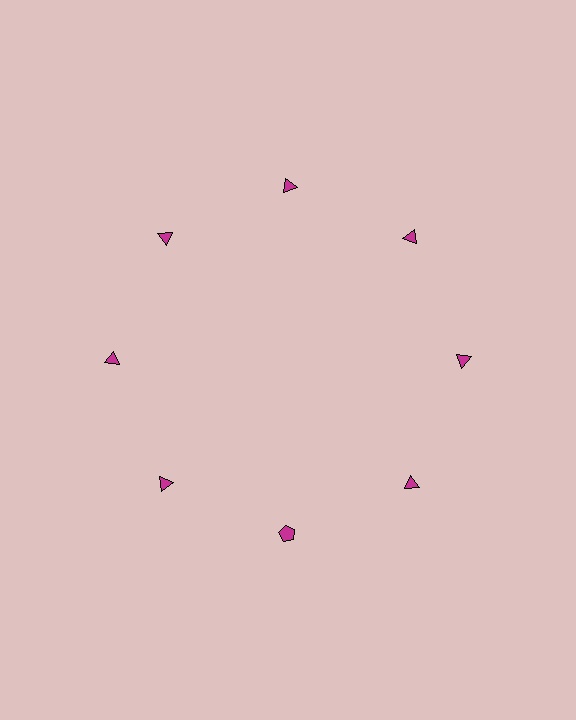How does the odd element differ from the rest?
It has a different shape: pentagon instead of triangle.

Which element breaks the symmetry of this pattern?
The magenta pentagon at roughly the 6 o'clock position breaks the symmetry. All other shapes are magenta triangles.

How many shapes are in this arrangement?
There are 8 shapes arranged in a ring pattern.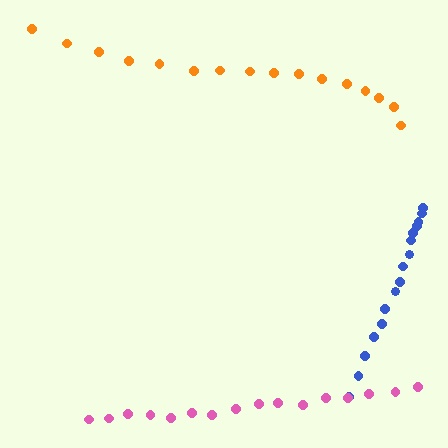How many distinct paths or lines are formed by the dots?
There are 3 distinct paths.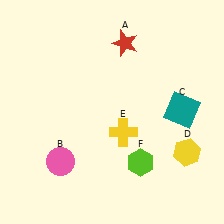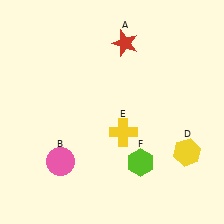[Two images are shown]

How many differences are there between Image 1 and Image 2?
There is 1 difference between the two images.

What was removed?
The teal square (C) was removed in Image 2.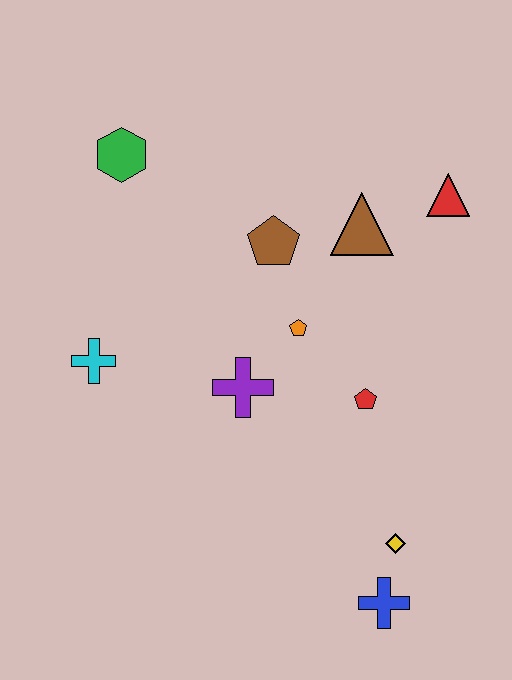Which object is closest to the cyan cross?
The purple cross is closest to the cyan cross.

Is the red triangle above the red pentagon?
Yes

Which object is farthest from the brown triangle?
The blue cross is farthest from the brown triangle.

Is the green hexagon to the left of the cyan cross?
No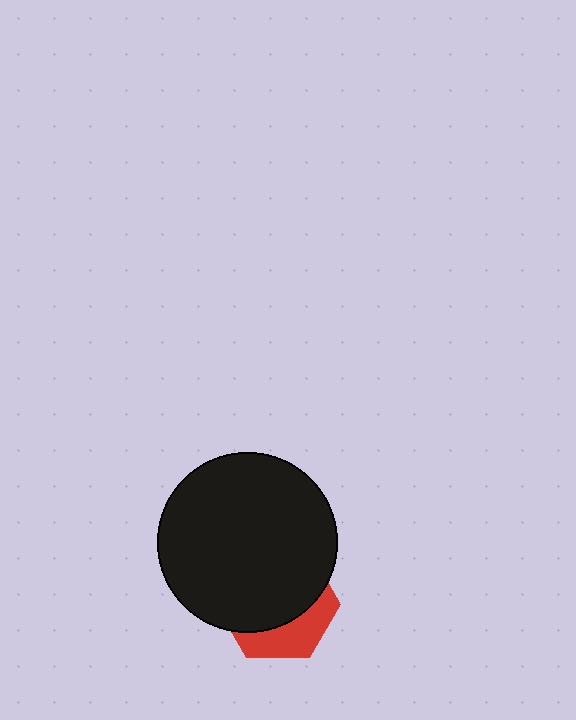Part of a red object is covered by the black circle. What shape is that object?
It is a hexagon.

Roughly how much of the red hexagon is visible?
A small part of it is visible (roughly 33%).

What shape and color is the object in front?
The object in front is a black circle.